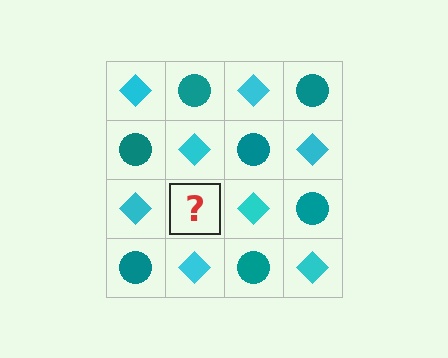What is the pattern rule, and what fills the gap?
The rule is that it alternates cyan diamond and teal circle in a checkerboard pattern. The gap should be filled with a teal circle.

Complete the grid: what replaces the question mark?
The question mark should be replaced with a teal circle.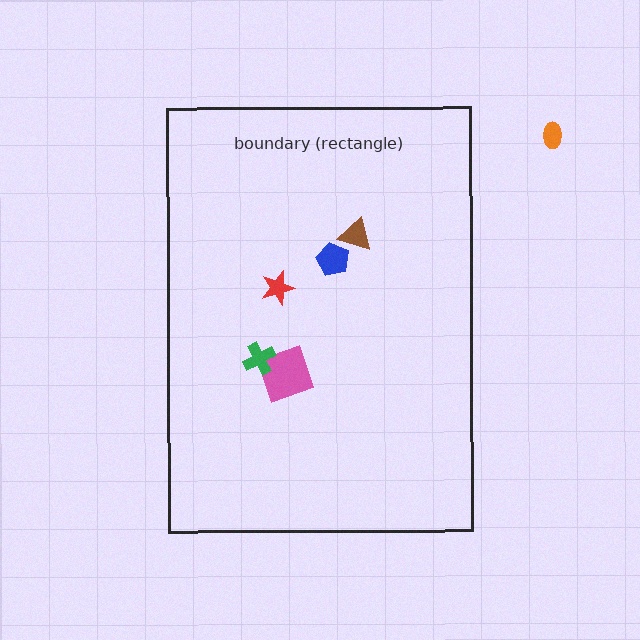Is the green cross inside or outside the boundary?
Inside.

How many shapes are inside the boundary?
5 inside, 1 outside.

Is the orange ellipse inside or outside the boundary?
Outside.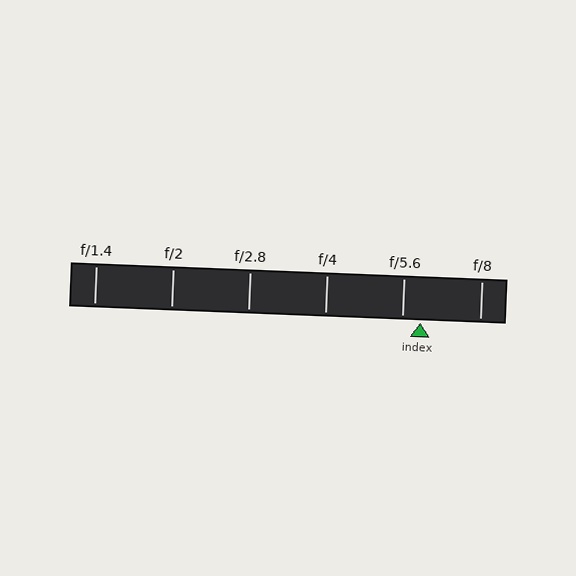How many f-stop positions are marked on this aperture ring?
There are 6 f-stop positions marked.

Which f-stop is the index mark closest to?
The index mark is closest to f/5.6.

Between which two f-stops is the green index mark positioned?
The index mark is between f/5.6 and f/8.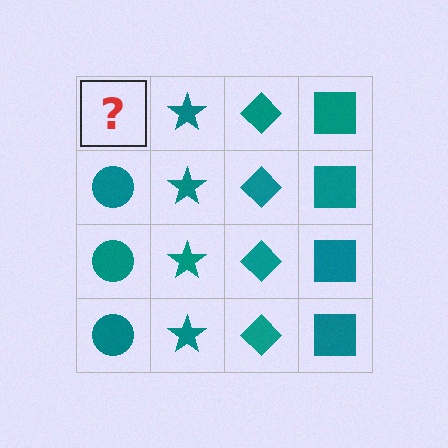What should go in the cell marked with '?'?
The missing cell should contain a teal circle.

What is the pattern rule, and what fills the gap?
The rule is that each column has a consistent shape. The gap should be filled with a teal circle.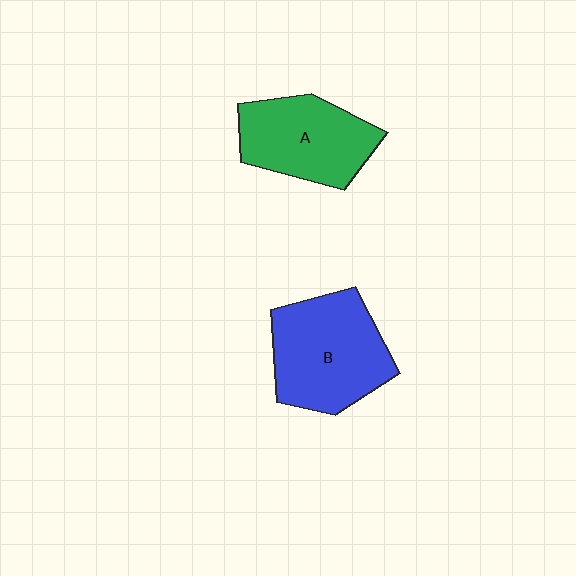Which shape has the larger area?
Shape B (blue).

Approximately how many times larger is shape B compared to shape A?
Approximately 1.2 times.